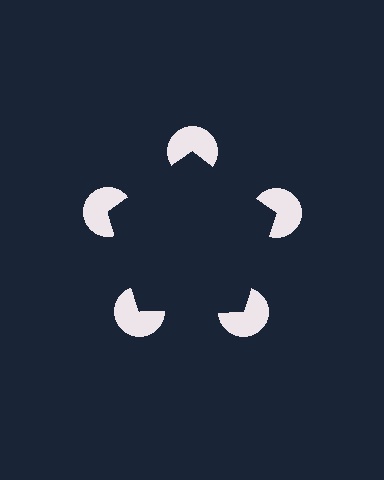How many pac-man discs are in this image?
There are 5 — one at each vertex of the illusory pentagon.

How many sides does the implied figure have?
5 sides.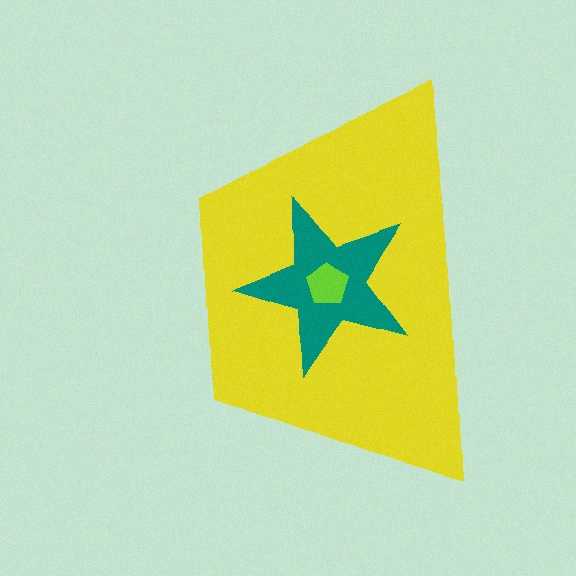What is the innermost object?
The lime pentagon.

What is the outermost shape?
The yellow trapezoid.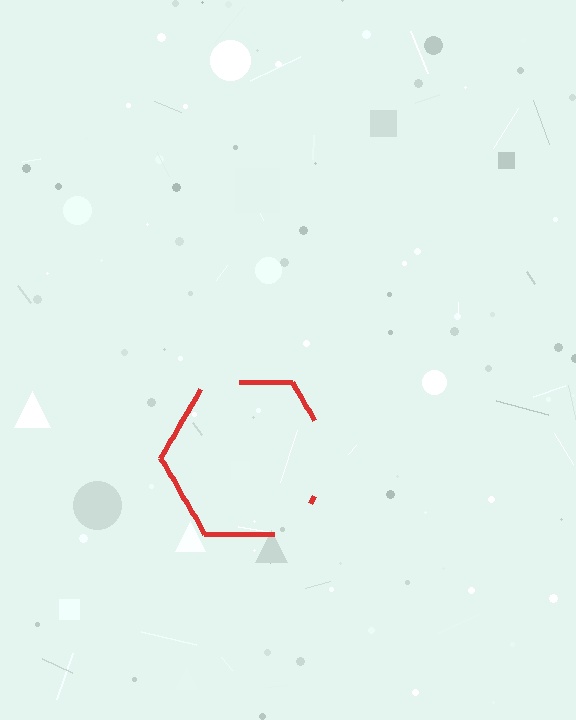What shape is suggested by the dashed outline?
The dashed outline suggests a hexagon.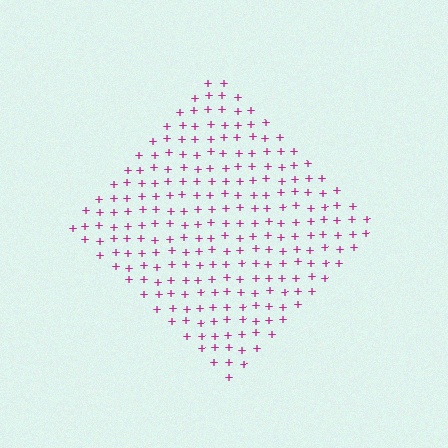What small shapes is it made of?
It is made of small plus signs.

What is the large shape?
The large shape is a diamond.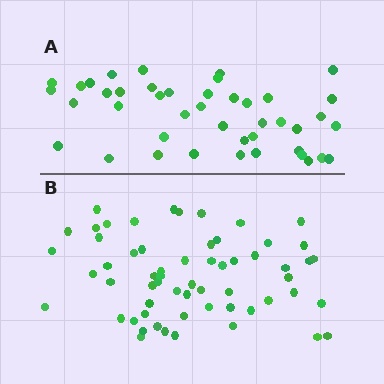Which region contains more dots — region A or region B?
Region B (the bottom region) has more dots.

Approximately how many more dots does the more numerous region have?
Region B has approximately 15 more dots than region A.